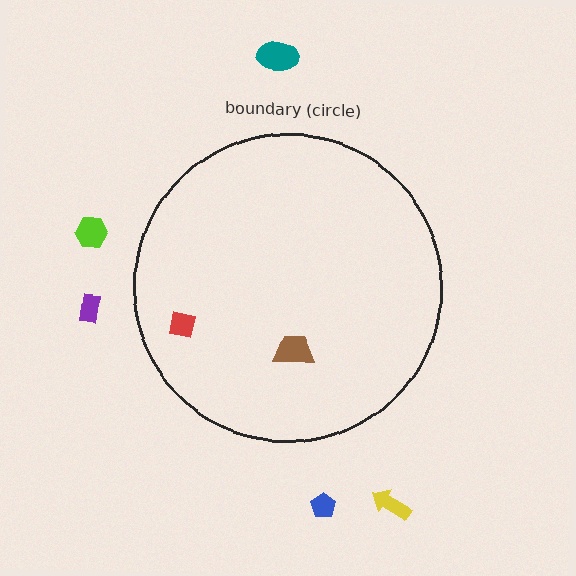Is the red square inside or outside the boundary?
Inside.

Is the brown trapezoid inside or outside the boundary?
Inside.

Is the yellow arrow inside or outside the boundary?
Outside.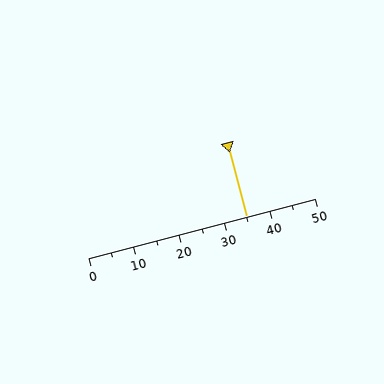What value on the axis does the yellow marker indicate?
The marker indicates approximately 35.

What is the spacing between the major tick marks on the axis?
The major ticks are spaced 10 apart.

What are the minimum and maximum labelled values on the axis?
The axis runs from 0 to 50.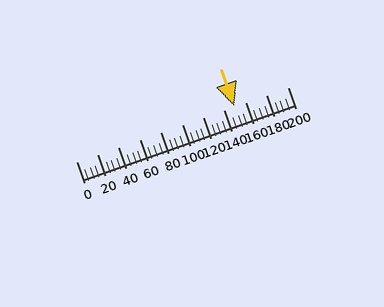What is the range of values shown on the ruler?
The ruler shows values from 0 to 200.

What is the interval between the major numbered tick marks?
The major tick marks are spaced 20 units apart.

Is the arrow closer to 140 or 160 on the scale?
The arrow is closer to 140.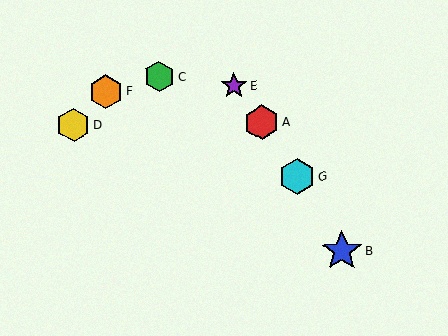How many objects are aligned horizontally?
2 objects (A, D) are aligned horizontally.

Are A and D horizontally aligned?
Yes, both are at y≈123.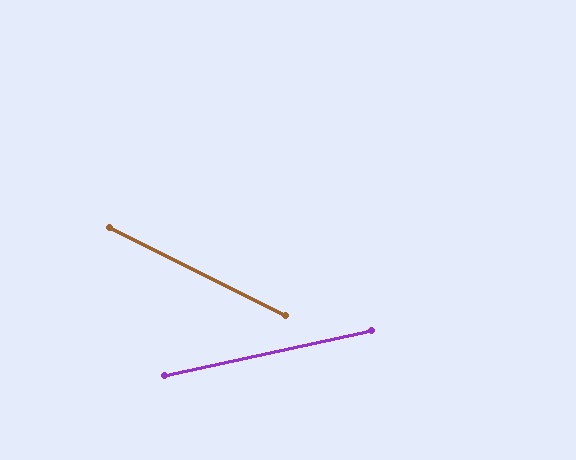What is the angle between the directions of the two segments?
Approximately 39 degrees.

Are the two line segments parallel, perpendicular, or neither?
Neither parallel nor perpendicular — they differ by about 39°.